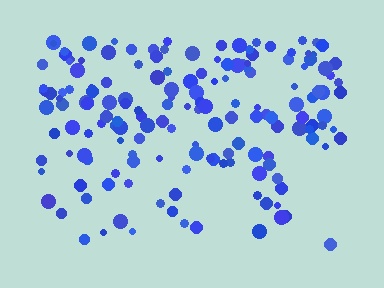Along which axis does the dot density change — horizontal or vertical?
Vertical.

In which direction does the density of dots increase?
From bottom to top, with the top side densest.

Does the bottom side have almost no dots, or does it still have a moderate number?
Still a moderate number, just noticeably fewer than the top.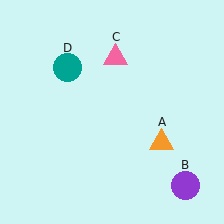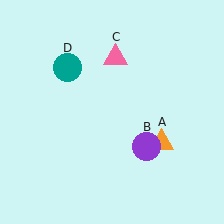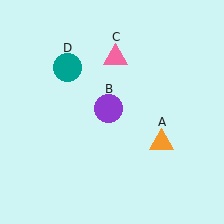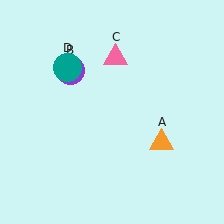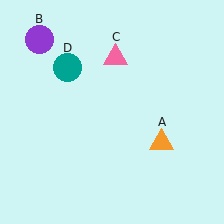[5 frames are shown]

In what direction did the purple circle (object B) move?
The purple circle (object B) moved up and to the left.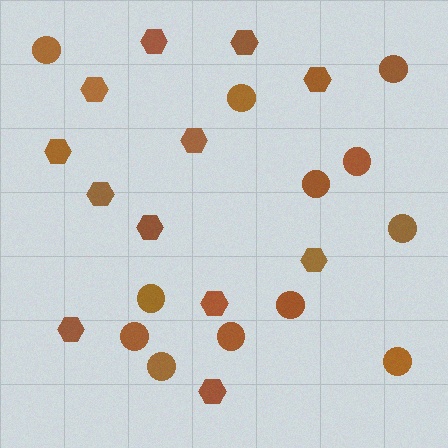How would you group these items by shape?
There are 2 groups: one group of hexagons (12) and one group of circles (12).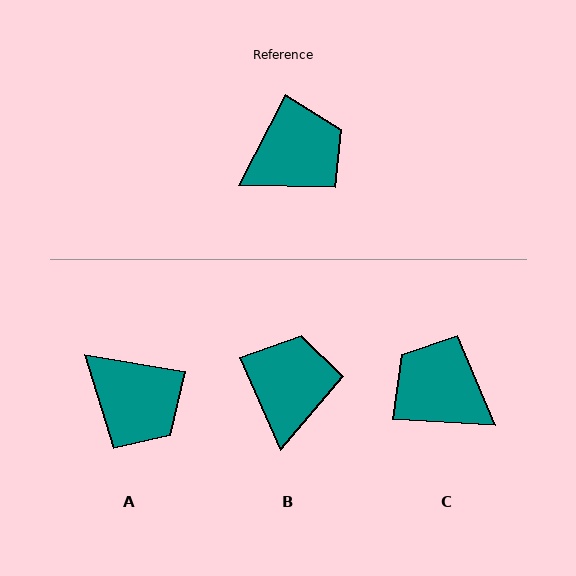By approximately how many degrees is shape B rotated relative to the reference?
Approximately 51 degrees counter-clockwise.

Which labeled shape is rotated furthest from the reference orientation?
C, about 114 degrees away.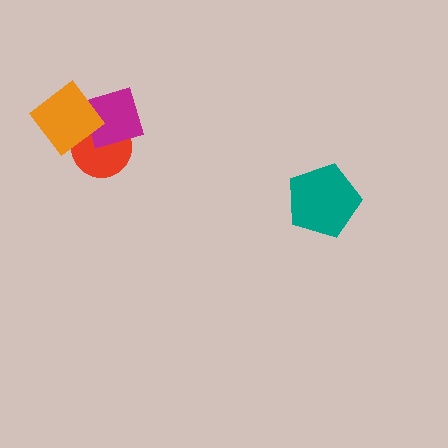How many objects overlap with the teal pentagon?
0 objects overlap with the teal pentagon.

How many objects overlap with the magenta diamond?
3 objects overlap with the magenta diamond.